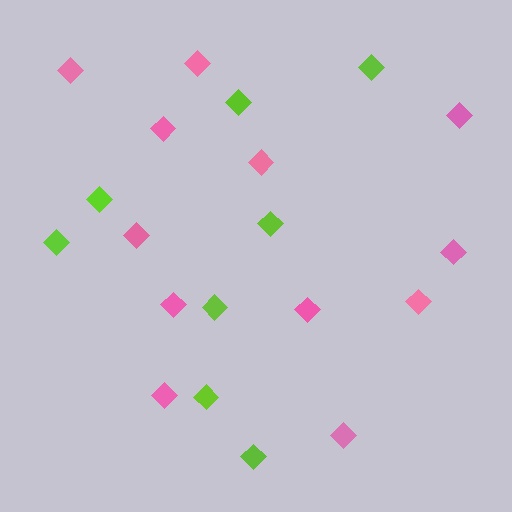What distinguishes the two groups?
There are 2 groups: one group of lime diamonds (8) and one group of pink diamonds (12).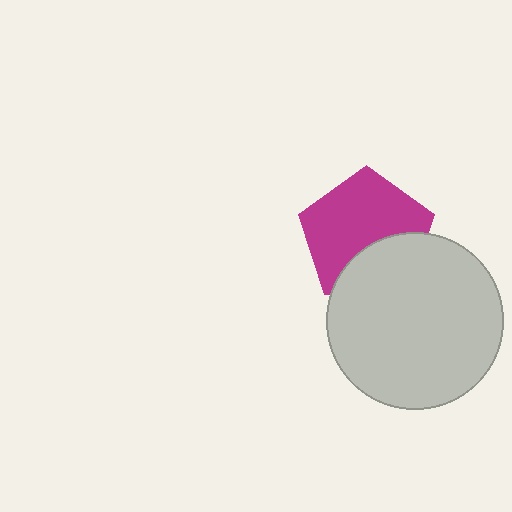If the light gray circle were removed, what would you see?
You would see the complete magenta pentagon.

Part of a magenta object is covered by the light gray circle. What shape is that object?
It is a pentagon.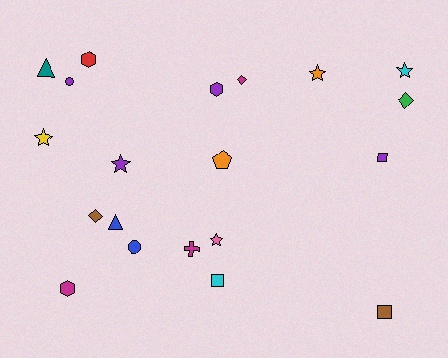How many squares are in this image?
There are 3 squares.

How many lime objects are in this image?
There are no lime objects.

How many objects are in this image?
There are 20 objects.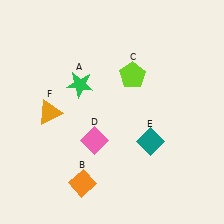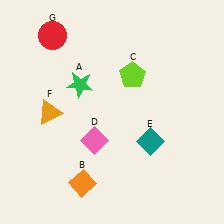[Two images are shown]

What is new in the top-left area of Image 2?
A red circle (G) was added in the top-left area of Image 2.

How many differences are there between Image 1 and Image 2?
There is 1 difference between the two images.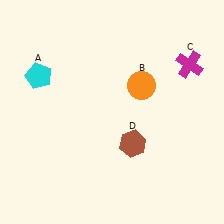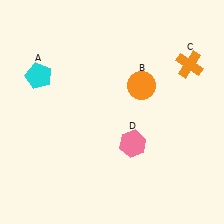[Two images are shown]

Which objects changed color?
C changed from magenta to orange. D changed from brown to pink.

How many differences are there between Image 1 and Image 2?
There are 2 differences between the two images.